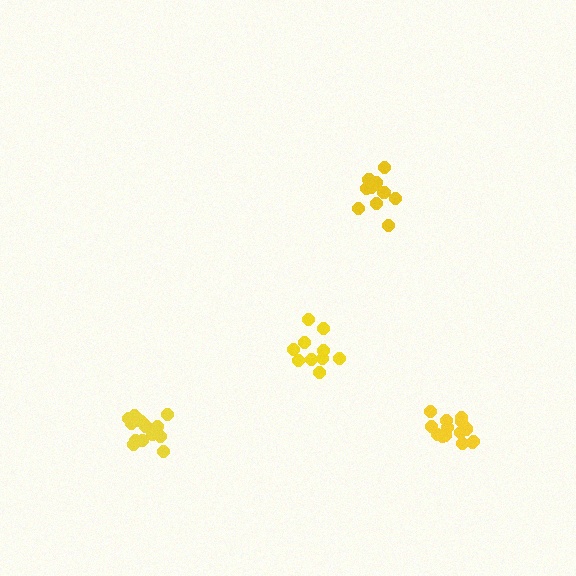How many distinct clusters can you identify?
There are 4 distinct clusters.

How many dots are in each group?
Group 1: 12 dots, Group 2: 10 dots, Group 3: 14 dots, Group 4: 14 dots (50 total).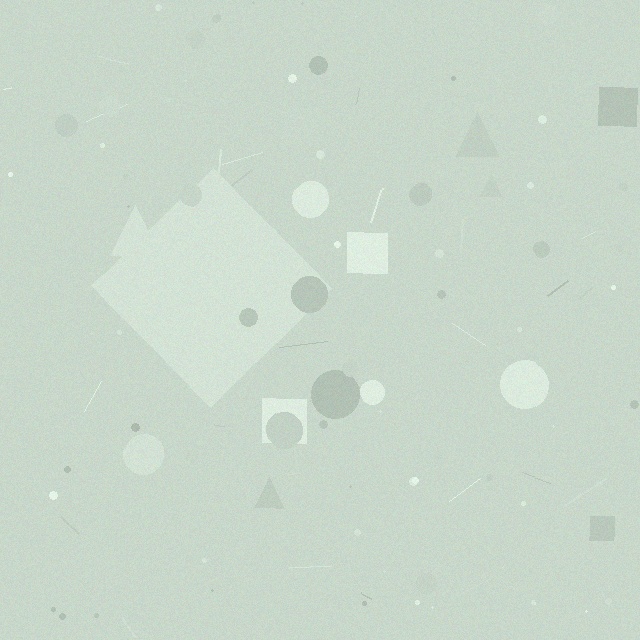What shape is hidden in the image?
A diamond is hidden in the image.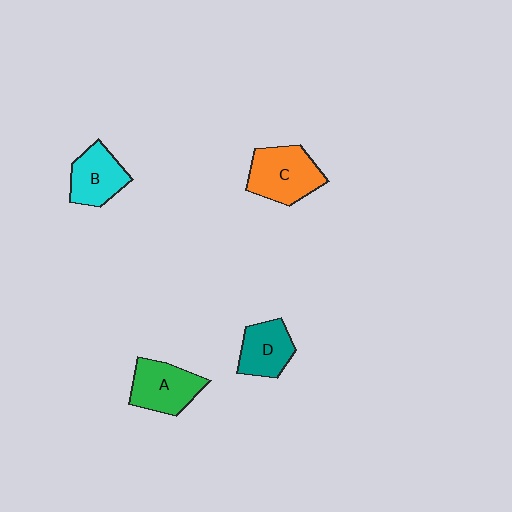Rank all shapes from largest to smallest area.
From largest to smallest: C (orange), A (green), B (cyan), D (teal).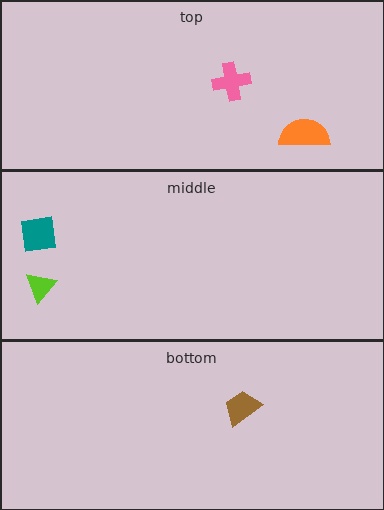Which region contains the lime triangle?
The middle region.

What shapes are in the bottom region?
The brown trapezoid.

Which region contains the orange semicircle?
The top region.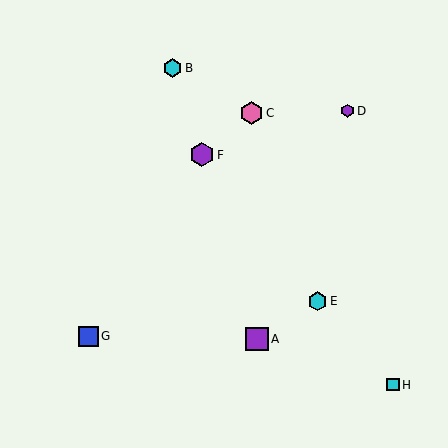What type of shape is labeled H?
Shape H is a cyan square.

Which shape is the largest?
The purple hexagon (labeled F) is the largest.